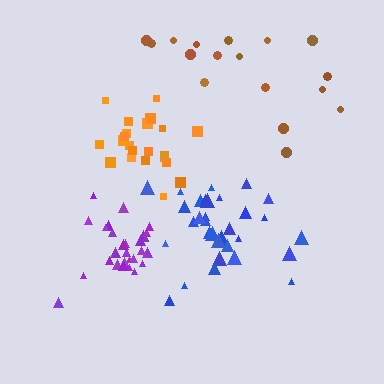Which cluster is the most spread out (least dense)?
Brown.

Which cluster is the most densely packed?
Purple.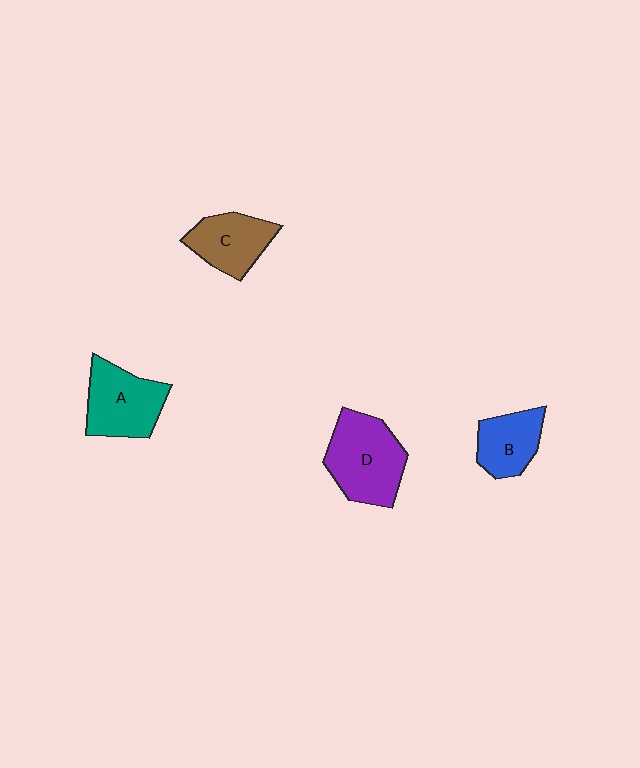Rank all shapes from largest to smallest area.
From largest to smallest: D (purple), A (teal), C (brown), B (blue).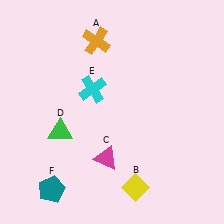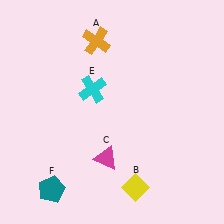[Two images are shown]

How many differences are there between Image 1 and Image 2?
There is 1 difference between the two images.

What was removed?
The green triangle (D) was removed in Image 2.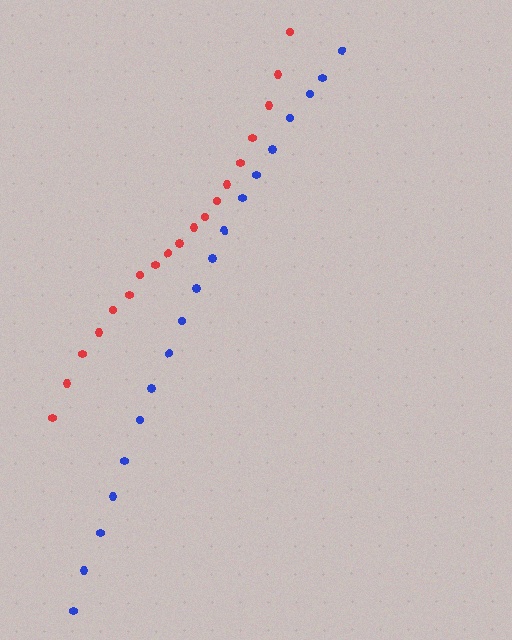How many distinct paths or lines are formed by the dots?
There are 2 distinct paths.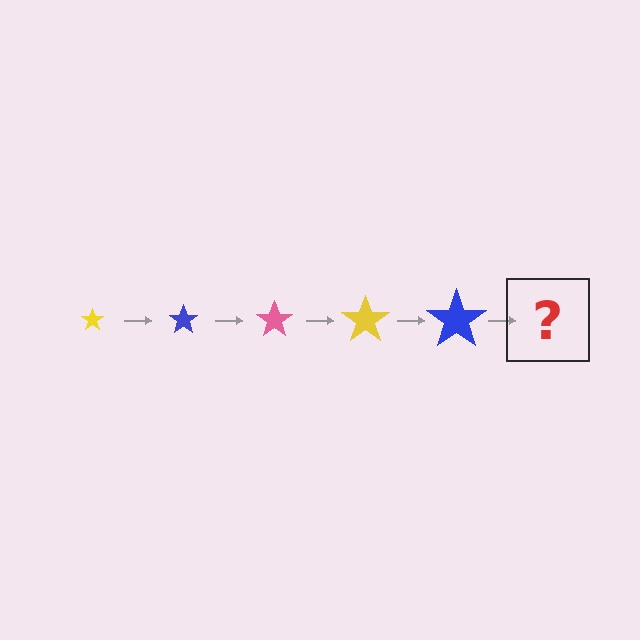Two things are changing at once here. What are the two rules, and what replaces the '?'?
The two rules are that the star grows larger each step and the color cycles through yellow, blue, and pink. The '?' should be a pink star, larger than the previous one.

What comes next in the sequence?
The next element should be a pink star, larger than the previous one.